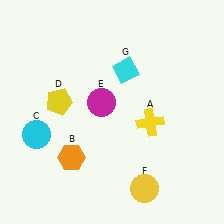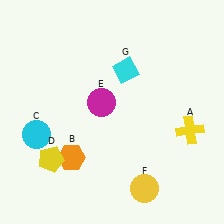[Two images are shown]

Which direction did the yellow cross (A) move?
The yellow cross (A) moved right.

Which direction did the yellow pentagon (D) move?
The yellow pentagon (D) moved down.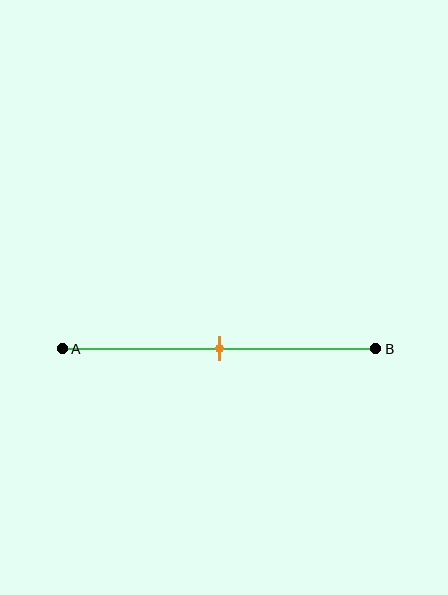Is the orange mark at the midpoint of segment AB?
Yes, the mark is approximately at the midpoint.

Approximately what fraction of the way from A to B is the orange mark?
The orange mark is approximately 50% of the way from A to B.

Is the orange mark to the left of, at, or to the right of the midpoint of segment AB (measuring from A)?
The orange mark is approximately at the midpoint of segment AB.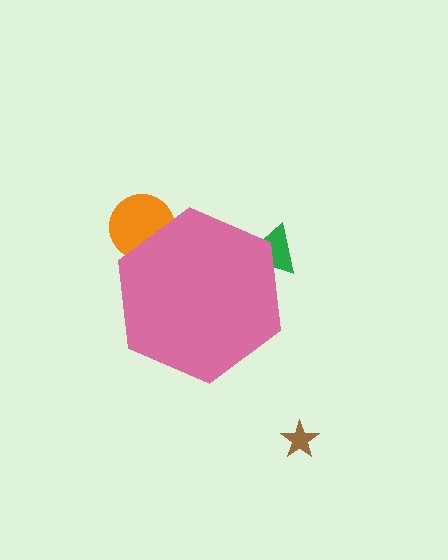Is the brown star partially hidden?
No, the brown star is fully visible.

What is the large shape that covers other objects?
A pink hexagon.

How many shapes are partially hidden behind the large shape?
2 shapes are partially hidden.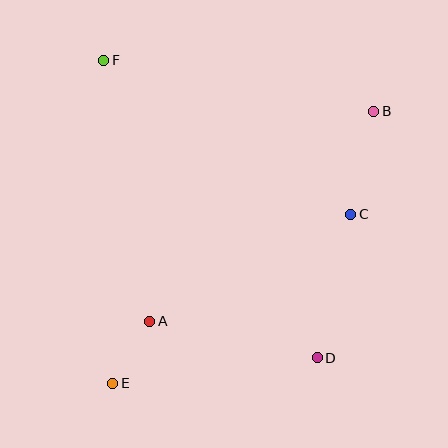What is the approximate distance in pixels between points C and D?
The distance between C and D is approximately 147 pixels.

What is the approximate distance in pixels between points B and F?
The distance between B and F is approximately 275 pixels.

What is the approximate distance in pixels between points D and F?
The distance between D and F is approximately 366 pixels.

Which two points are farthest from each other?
Points B and E are farthest from each other.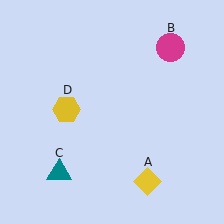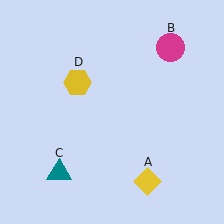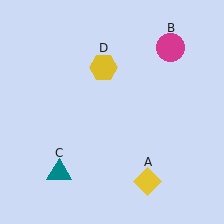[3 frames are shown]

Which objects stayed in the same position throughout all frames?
Yellow diamond (object A) and magenta circle (object B) and teal triangle (object C) remained stationary.